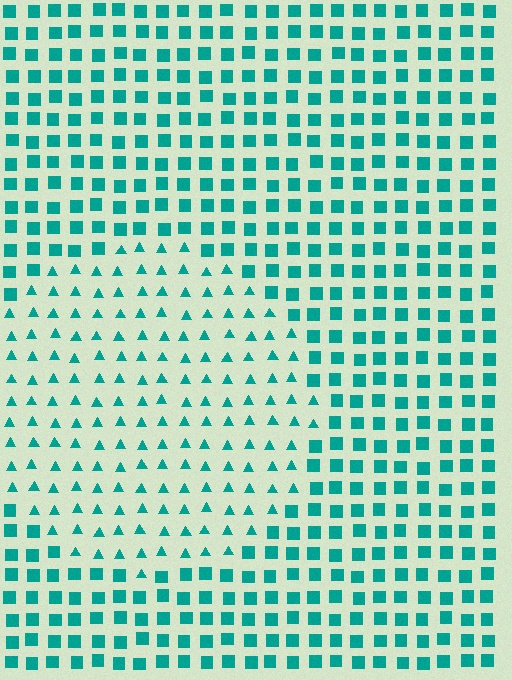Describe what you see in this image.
The image is filled with small teal elements arranged in a uniform grid. A circle-shaped region contains triangles, while the surrounding area contains squares. The boundary is defined purely by the change in element shape.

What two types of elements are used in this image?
The image uses triangles inside the circle region and squares outside it.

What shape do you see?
I see a circle.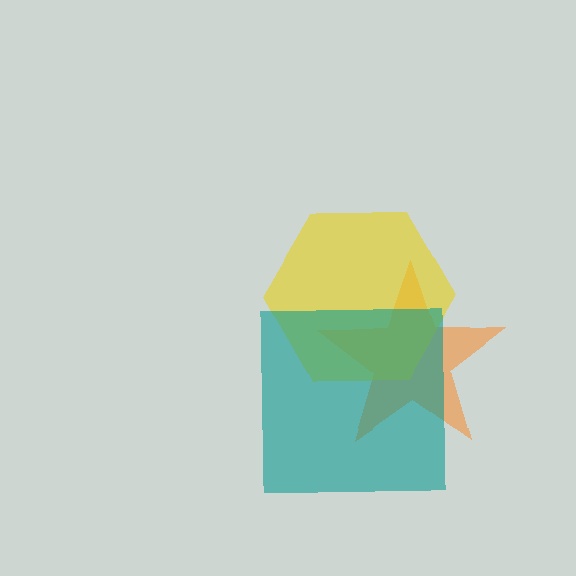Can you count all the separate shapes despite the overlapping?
Yes, there are 3 separate shapes.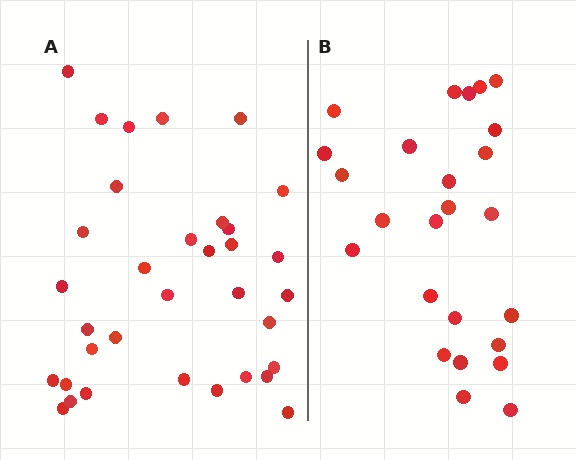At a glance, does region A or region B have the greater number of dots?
Region A (the left region) has more dots.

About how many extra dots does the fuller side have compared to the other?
Region A has roughly 8 or so more dots than region B.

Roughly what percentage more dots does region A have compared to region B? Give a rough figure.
About 35% more.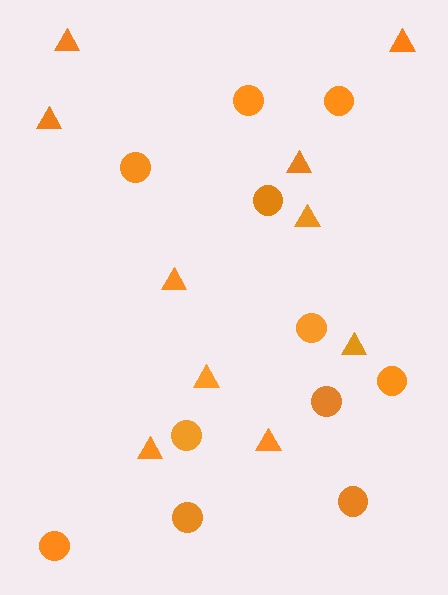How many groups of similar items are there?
There are 2 groups: one group of circles (11) and one group of triangles (10).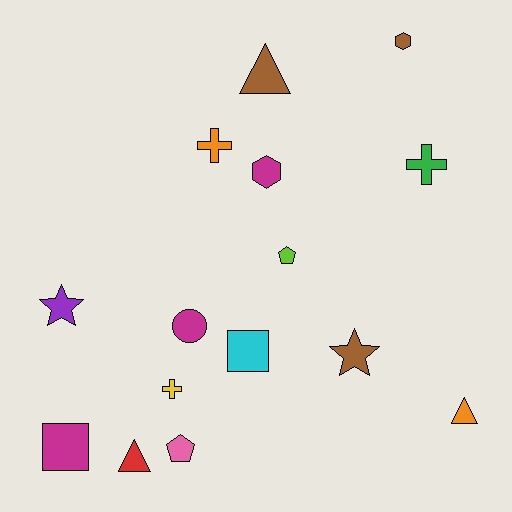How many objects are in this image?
There are 15 objects.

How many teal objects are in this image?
There are no teal objects.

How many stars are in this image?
There are 2 stars.